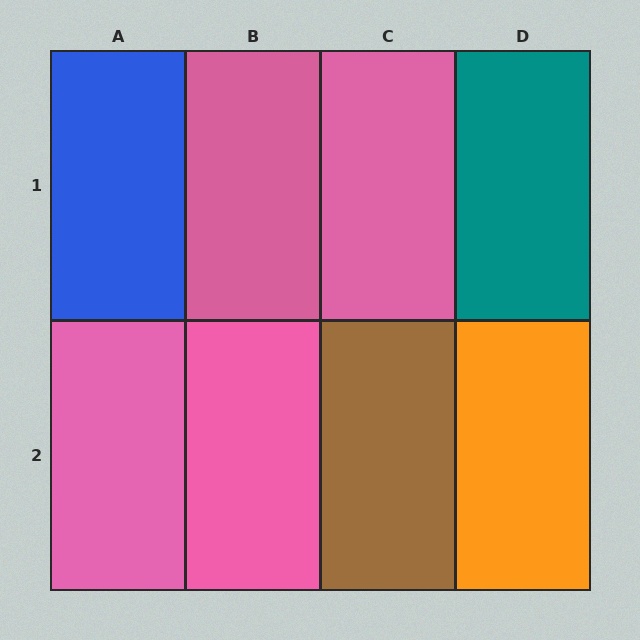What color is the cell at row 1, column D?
Teal.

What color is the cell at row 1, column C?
Pink.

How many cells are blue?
1 cell is blue.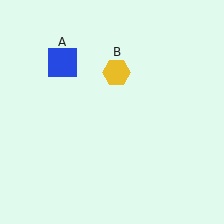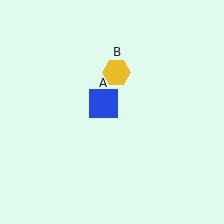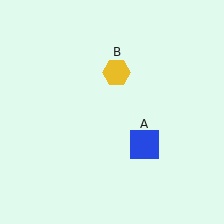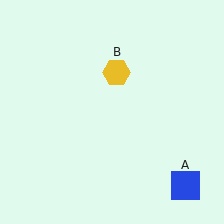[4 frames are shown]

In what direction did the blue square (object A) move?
The blue square (object A) moved down and to the right.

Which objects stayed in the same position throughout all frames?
Yellow hexagon (object B) remained stationary.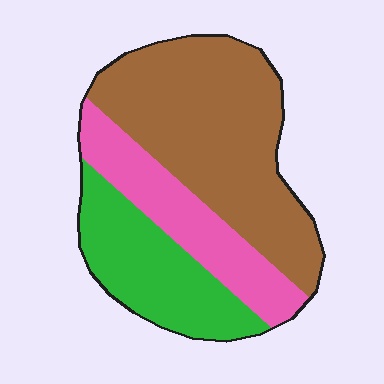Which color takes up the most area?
Brown, at roughly 50%.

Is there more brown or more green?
Brown.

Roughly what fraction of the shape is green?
Green takes up about one quarter (1/4) of the shape.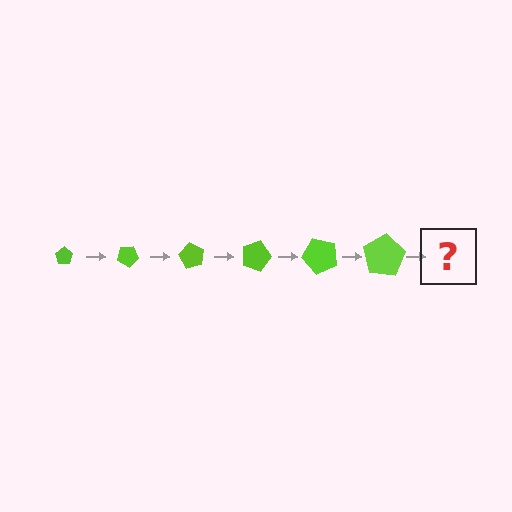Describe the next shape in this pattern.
It should be a pentagon, larger than the previous one and rotated 180 degrees from the start.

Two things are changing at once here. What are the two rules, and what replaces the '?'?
The two rules are that the pentagon grows larger each step and it rotates 30 degrees each step. The '?' should be a pentagon, larger than the previous one and rotated 180 degrees from the start.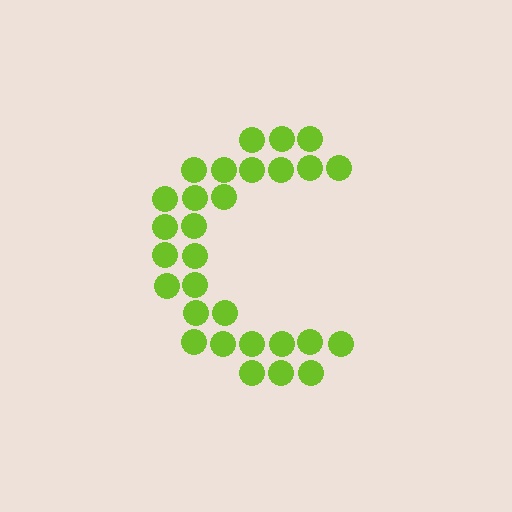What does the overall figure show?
The overall figure shows the letter C.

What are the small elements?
The small elements are circles.